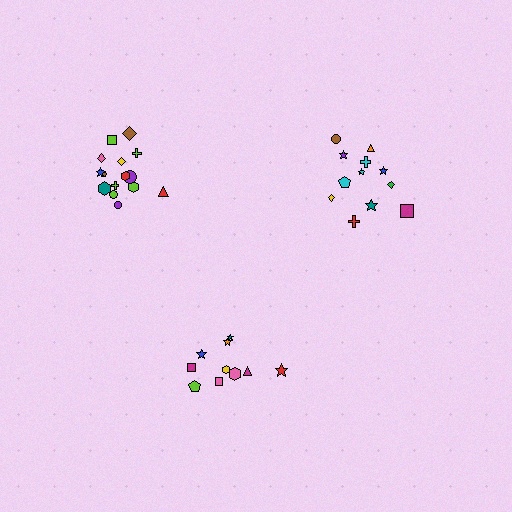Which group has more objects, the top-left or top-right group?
The top-left group.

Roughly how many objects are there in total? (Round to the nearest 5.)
Roughly 35 objects in total.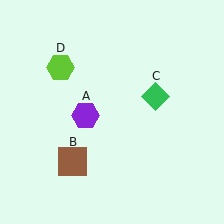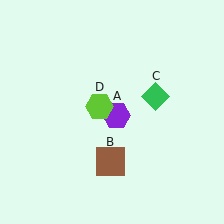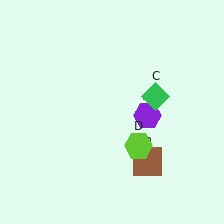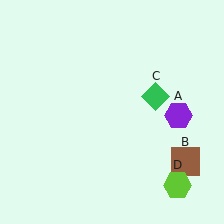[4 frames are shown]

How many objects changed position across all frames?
3 objects changed position: purple hexagon (object A), brown square (object B), lime hexagon (object D).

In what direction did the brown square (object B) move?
The brown square (object B) moved right.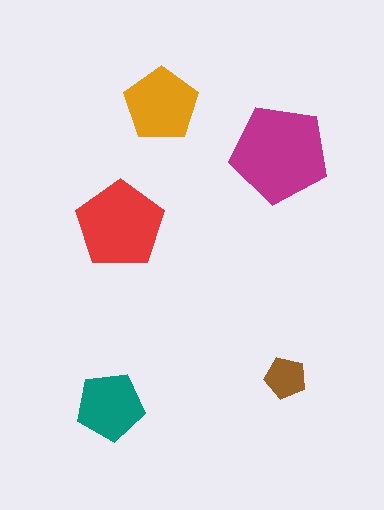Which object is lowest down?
The teal pentagon is bottommost.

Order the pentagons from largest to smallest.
the magenta one, the red one, the orange one, the teal one, the brown one.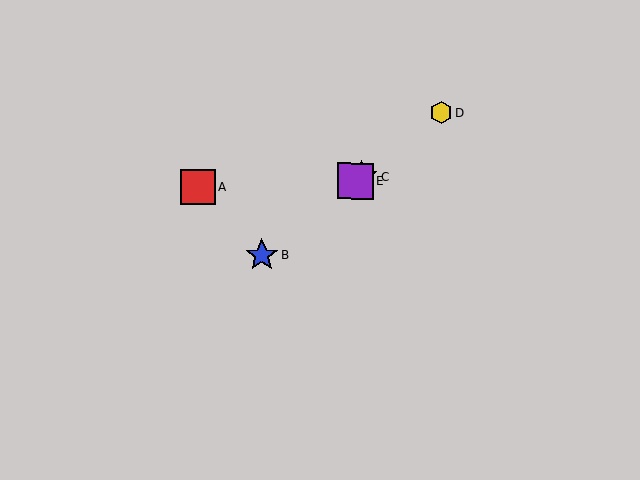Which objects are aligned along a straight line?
Objects B, C, D, E are aligned along a straight line.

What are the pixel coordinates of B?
Object B is at (262, 255).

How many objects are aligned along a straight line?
4 objects (B, C, D, E) are aligned along a straight line.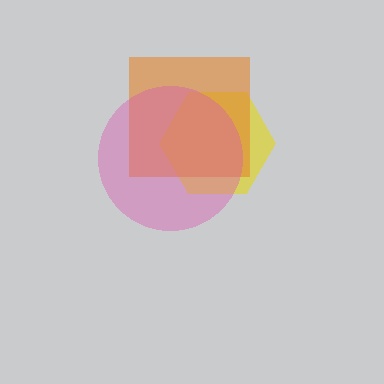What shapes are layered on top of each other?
The layered shapes are: a yellow hexagon, an orange square, a pink circle.